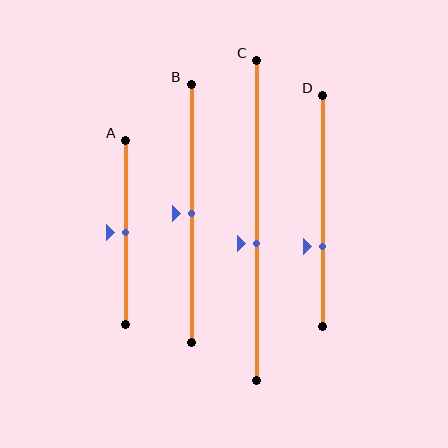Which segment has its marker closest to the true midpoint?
Segment A has its marker closest to the true midpoint.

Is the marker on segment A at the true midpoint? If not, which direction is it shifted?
Yes, the marker on segment A is at the true midpoint.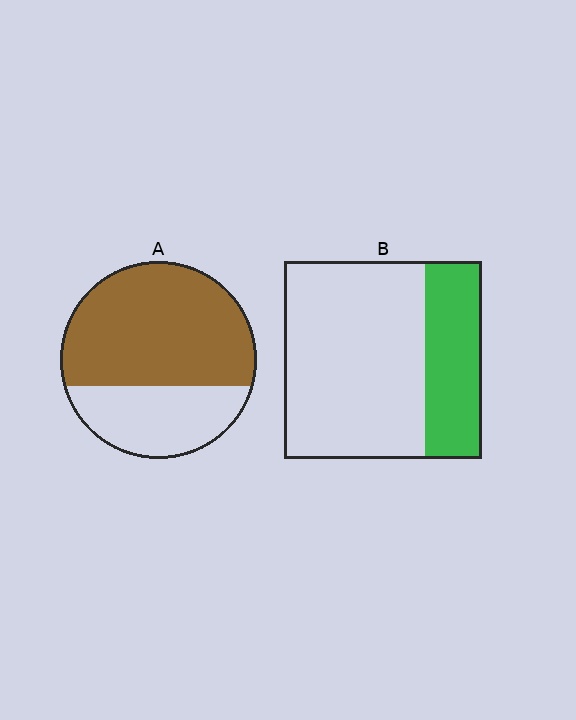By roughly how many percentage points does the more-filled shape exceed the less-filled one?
By roughly 40 percentage points (A over B).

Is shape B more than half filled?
No.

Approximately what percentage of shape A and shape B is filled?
A is approximately 65% and B is approximately 30%.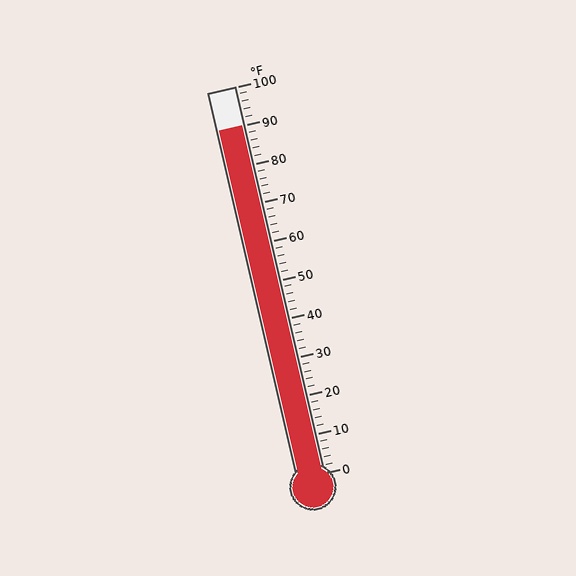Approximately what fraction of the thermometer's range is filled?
The thermometer is filled to approximately 90% of its range.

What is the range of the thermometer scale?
The thermometer scale ranges from 0°F to 100°F.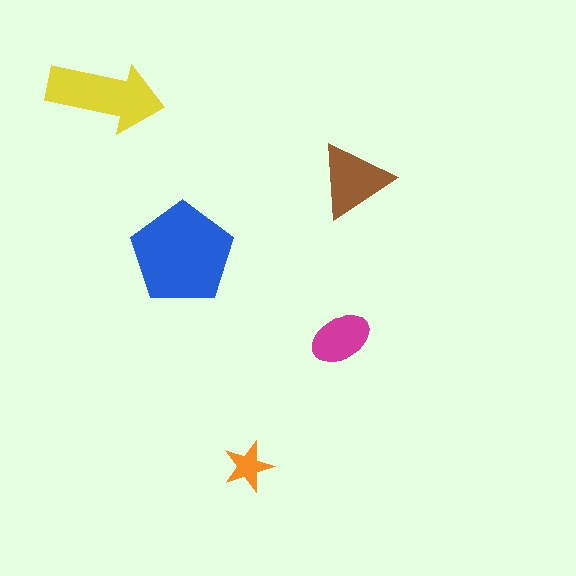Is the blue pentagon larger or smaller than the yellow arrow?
Larger.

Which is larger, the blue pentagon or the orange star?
The blue pentagon.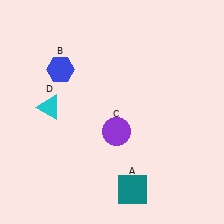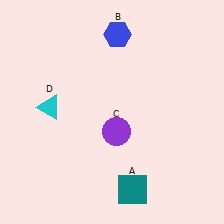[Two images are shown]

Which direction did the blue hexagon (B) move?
The blue hexagon (B) moved right.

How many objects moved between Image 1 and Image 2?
1 object moved between the two images.